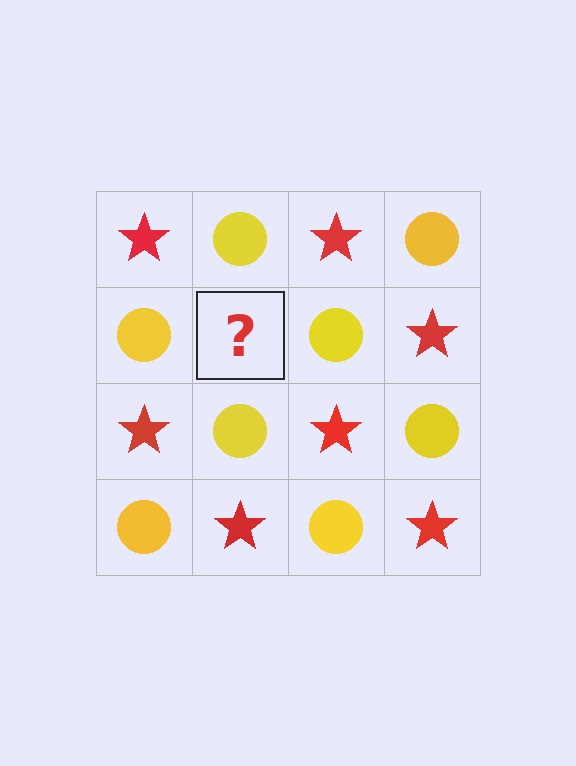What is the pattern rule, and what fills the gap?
The rule is that it alternates red star and yellow circle in a checkerboard pattern. The gap should be filled with a red star.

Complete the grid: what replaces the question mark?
The question mark should be replaced with a red star.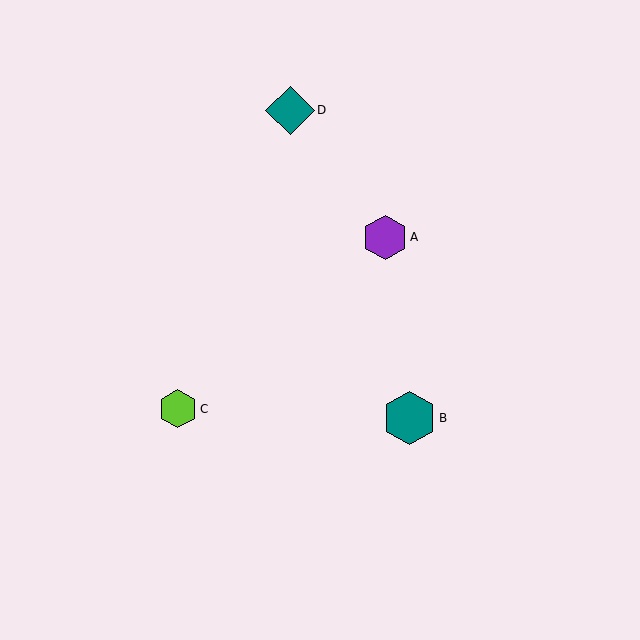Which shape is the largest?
The teal hexagon (labeled B) is the largest.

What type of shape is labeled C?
Shape C is a lime hexagon.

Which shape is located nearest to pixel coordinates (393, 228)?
The purple hexagon (labeled A) at (385, 237) is nearest to that location.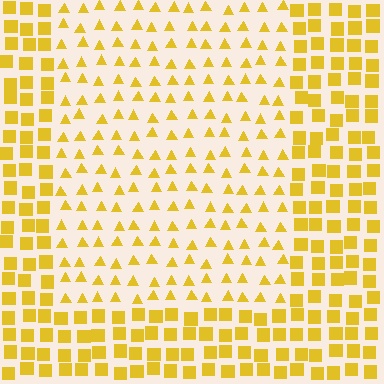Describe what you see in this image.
The image is filled with small yellow elements arranged in a uniform grid. A rectangle-shaped region contains triangles, while the surrounding area contains squares. The boundary is defined purely by the change in element shape.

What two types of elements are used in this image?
The image uses triangles inside the rectangle region and squares outside it.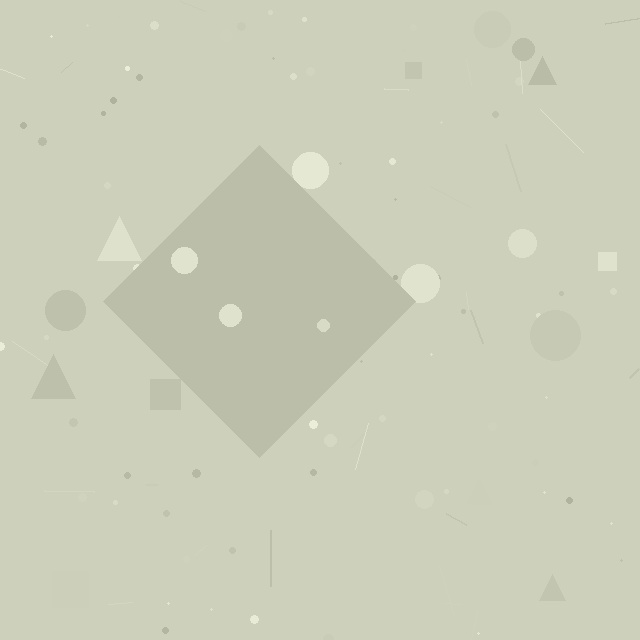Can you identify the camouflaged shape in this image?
The camouflaged shape is a diamond.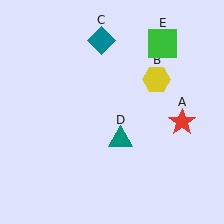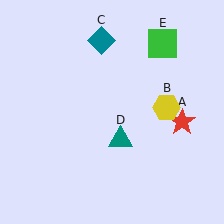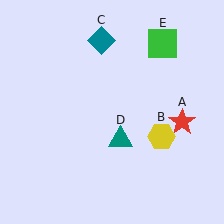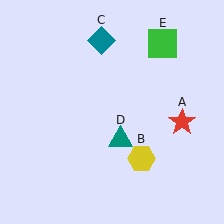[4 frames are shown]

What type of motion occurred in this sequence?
The yellow hexagon (object B) rotated clockwise around the center of the scene.